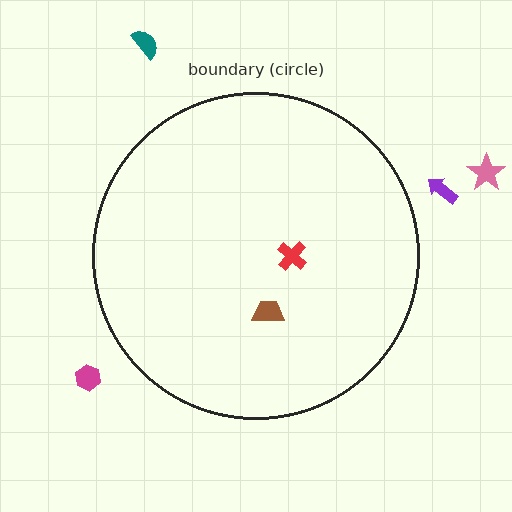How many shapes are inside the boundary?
2 inside, 4 outside.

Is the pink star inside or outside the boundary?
Outside.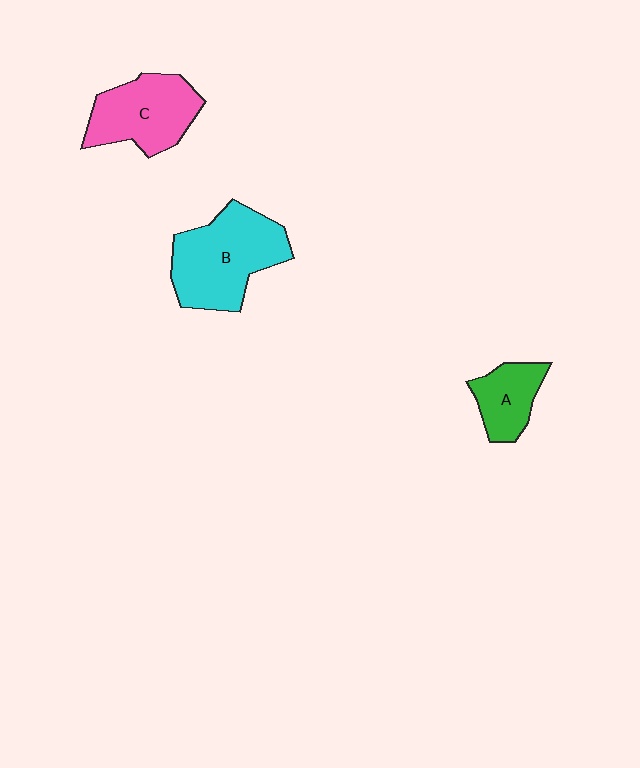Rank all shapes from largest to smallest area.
From largest to smallest: B (cyan), C (pink), A (green).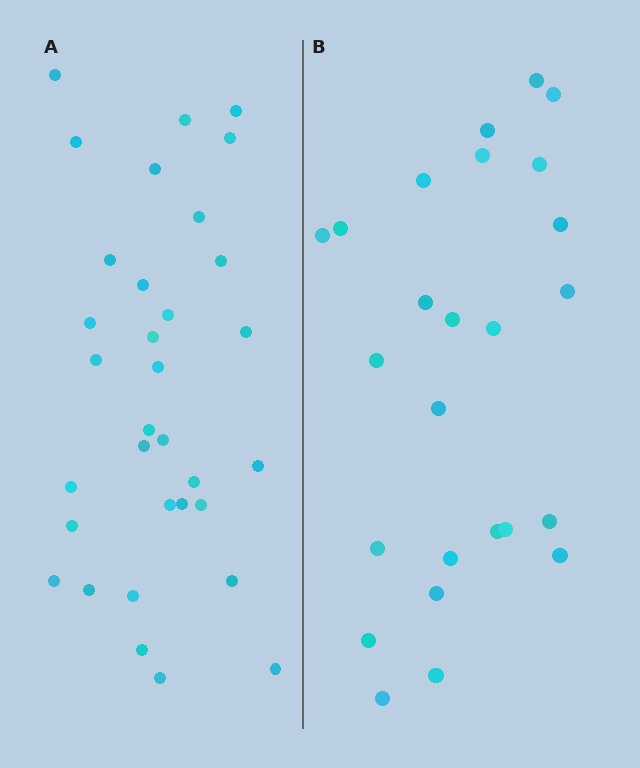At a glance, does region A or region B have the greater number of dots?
Region A (the left region) has more dots.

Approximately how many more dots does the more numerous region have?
Region A has roughly 8 or so more dots than region B.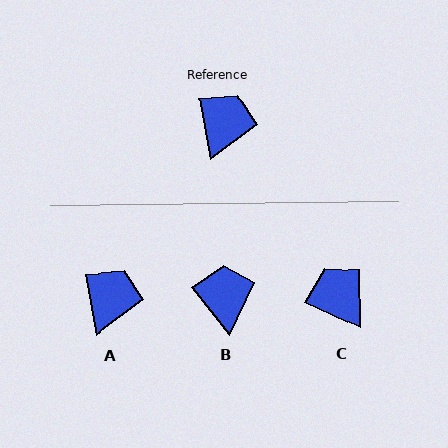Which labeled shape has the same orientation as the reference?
A.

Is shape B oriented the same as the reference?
No, it is off by about 29 degrees.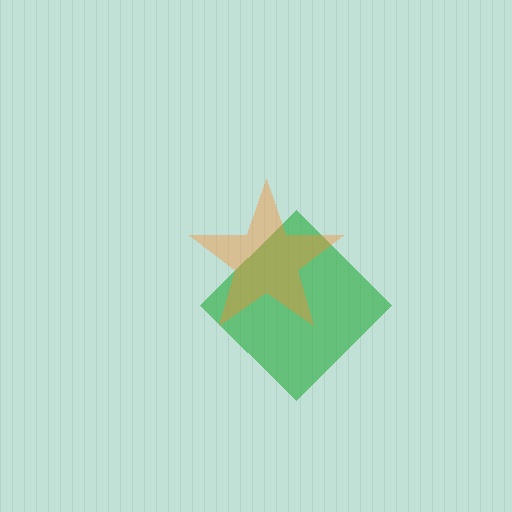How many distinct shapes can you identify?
There are 2 distinct shapes: a green diamond, an orange star.